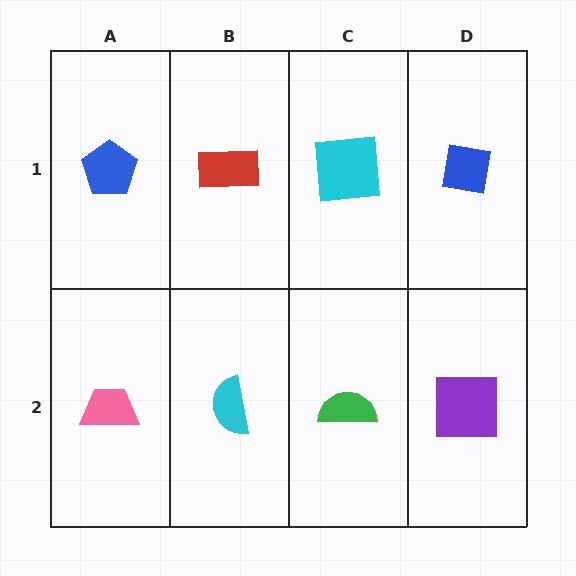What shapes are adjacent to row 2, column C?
A cyan square (row 1, column C), a cyan semicircle (row 2, column B), a purple square (row 2, column D).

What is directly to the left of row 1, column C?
A red rectangle.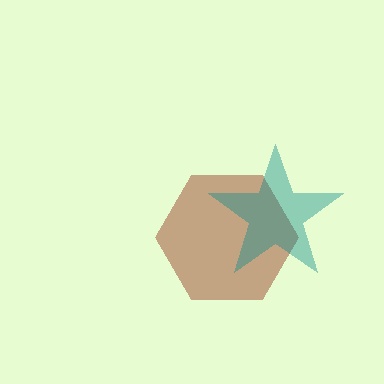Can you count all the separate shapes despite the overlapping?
Yes, there are 2 separate shapes.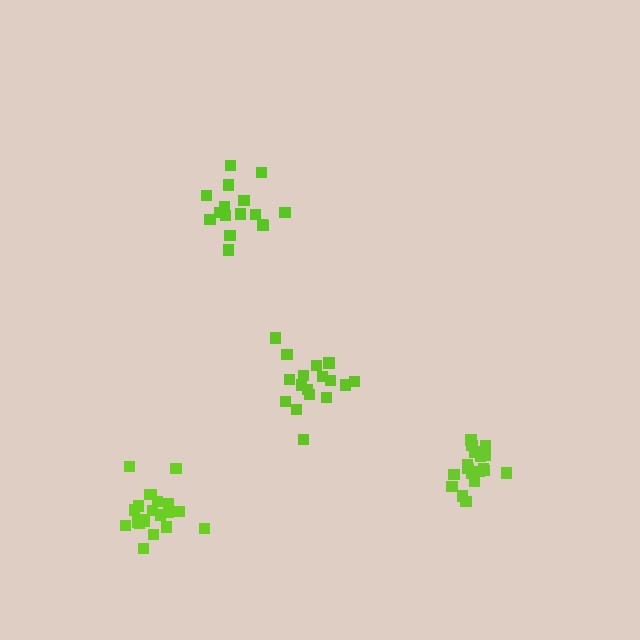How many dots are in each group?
Group 1: 17 dots, Group 2: 19 dots, Group 3: 21 dots, Group 4: 16 dots (73 total).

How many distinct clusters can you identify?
There are 4 distinct clusters.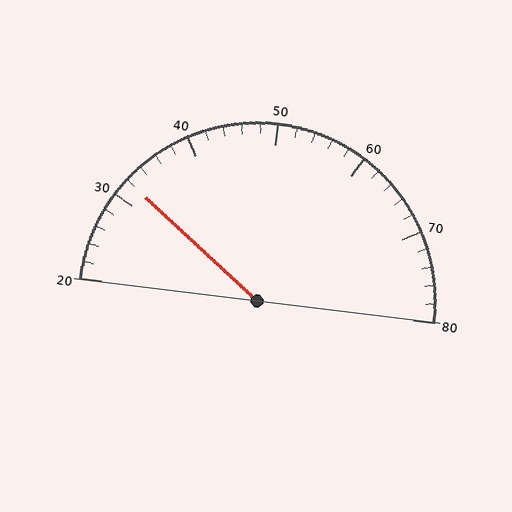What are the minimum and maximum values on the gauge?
The gauge ranges from 20 to 80.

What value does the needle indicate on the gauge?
The needle indicates approximately 32.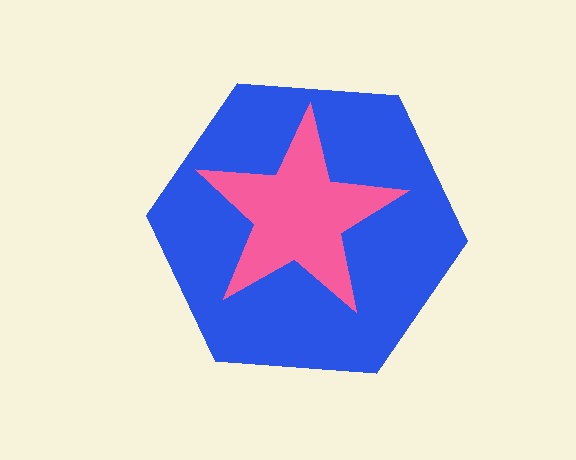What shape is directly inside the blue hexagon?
The pink star.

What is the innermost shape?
The pink star.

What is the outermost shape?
The blue hexagon.